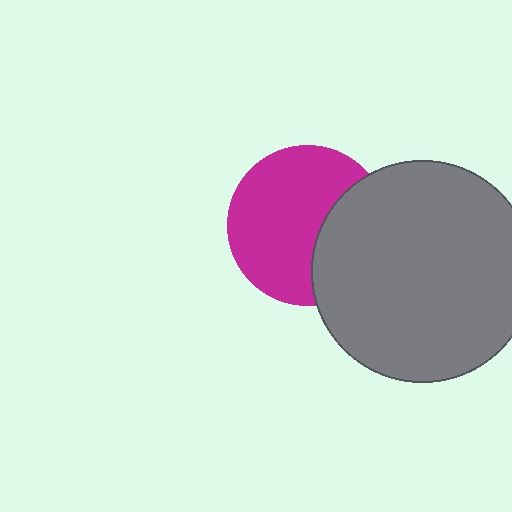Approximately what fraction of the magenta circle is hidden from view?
Roughly 33% of the magenta circle is hidden behind the gray circle.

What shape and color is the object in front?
The object in front is a gray circle.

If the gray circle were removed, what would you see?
You would see the complete magenta circle.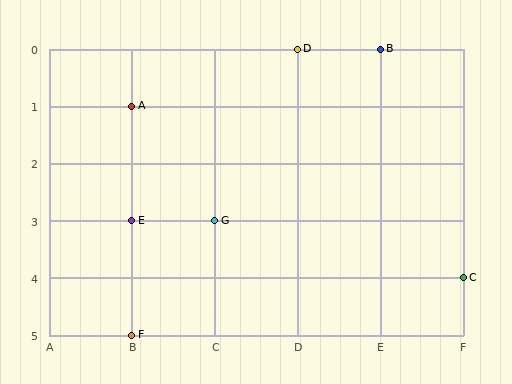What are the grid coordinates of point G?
Point G is at grid coordinates (C, 3).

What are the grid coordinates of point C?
Point C is at grid coordinates (F, 4).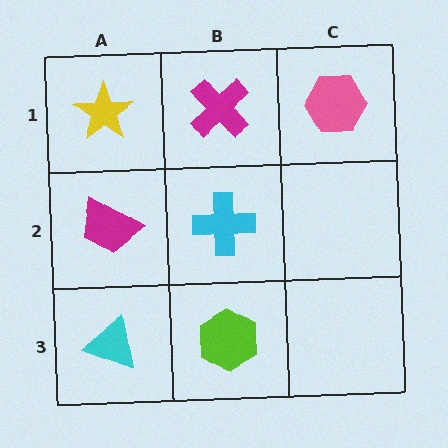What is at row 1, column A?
A yellow star.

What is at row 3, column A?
A cyan triangle.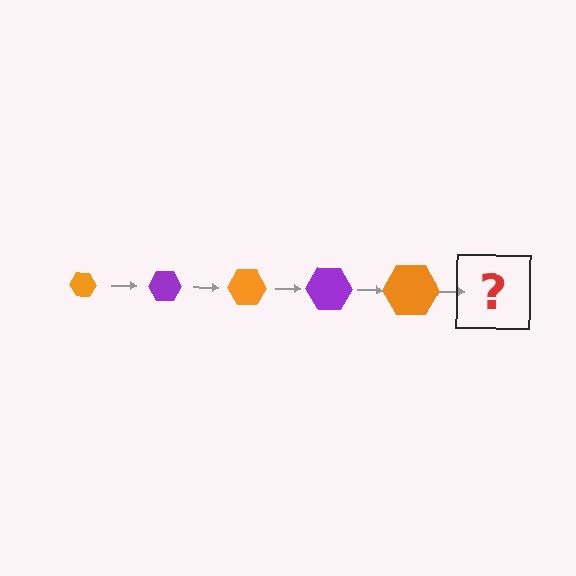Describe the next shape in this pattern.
It should be a purple hexagon, larger than the previous one.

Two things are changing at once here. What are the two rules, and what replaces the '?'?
The two rules are that the hexagon grows larger each step and the color cycles through orange and purple. The '?' should be a purple hexagon, larger than the previous one.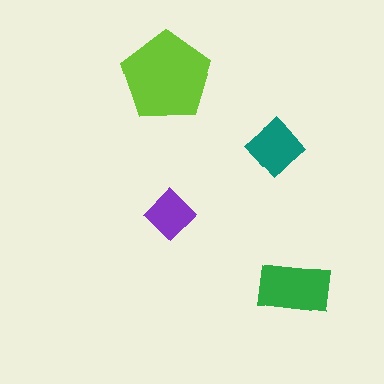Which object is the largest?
The lime pentagon.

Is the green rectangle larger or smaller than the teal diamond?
Larger.